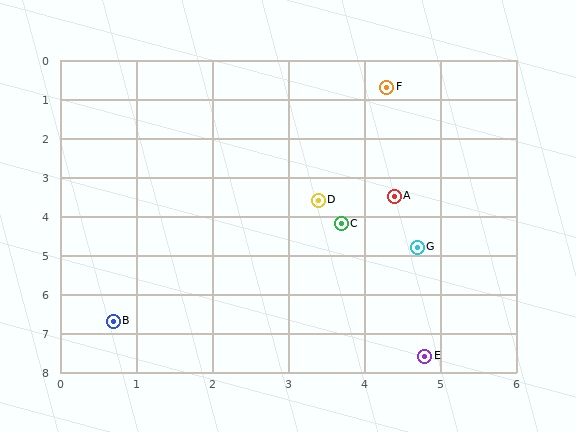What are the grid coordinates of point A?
Point A is at approximately (4.4, 3.5).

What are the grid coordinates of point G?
Point G is at approximately (4.7, 4.8).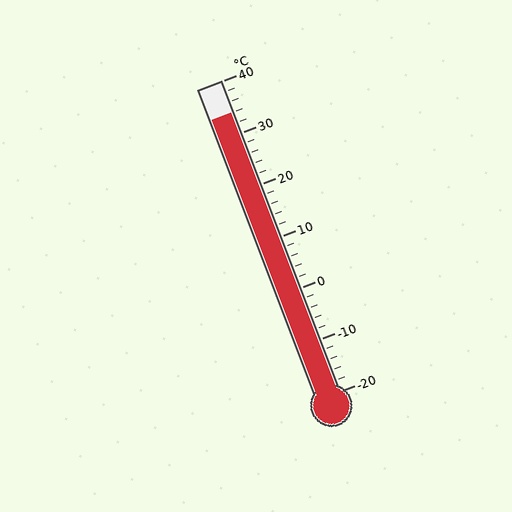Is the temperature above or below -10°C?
The temperature is above -10°C.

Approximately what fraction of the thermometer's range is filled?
The thermometer is filled to approximately 90% of its range.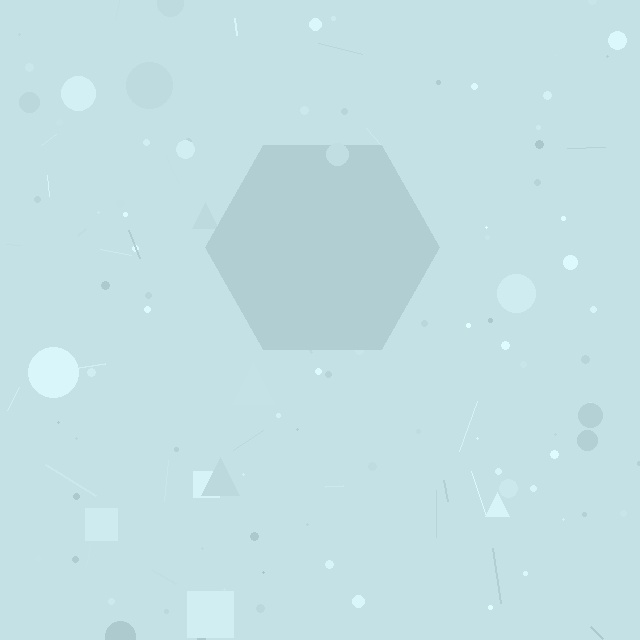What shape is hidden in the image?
A hexagon is hidden in the image.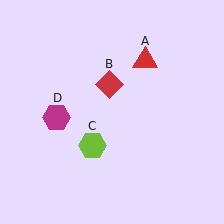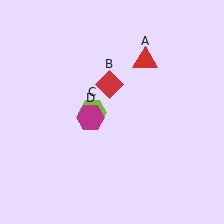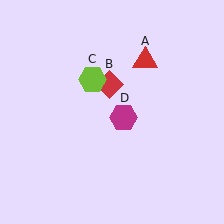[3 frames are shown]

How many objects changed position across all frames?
2 objects changed position: lime hexagon (object C), magenta hexagon (object D).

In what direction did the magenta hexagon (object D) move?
The magenta hexagon (object D) moved right.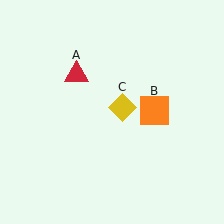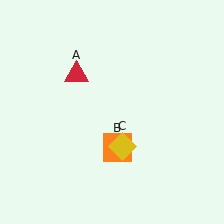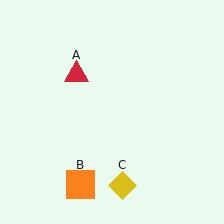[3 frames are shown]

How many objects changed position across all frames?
2 objects changed position: orange square (object B), yellow diamond (object C).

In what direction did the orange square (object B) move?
The orange square (object B) moved down and to the left.